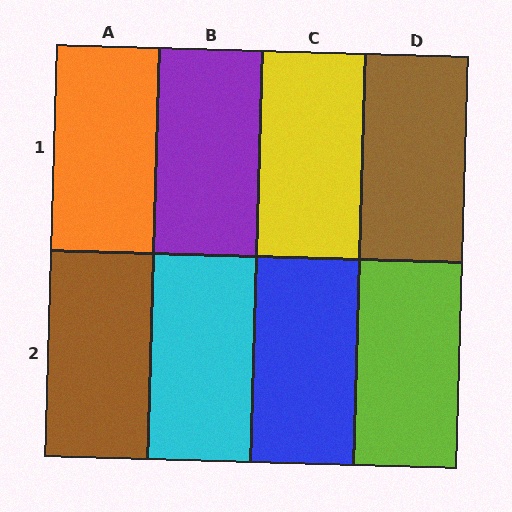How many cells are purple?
1 cell is purple.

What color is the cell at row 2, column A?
Brown.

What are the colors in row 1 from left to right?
Orange, purple, yellow, brown.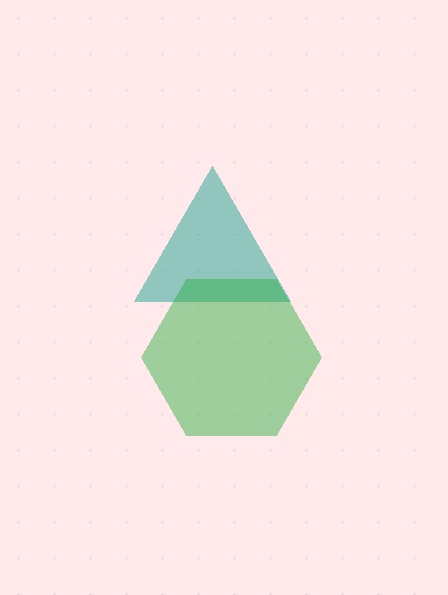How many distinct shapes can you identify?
There are 2 distinct shapes: a teal triangle, a green hexagon.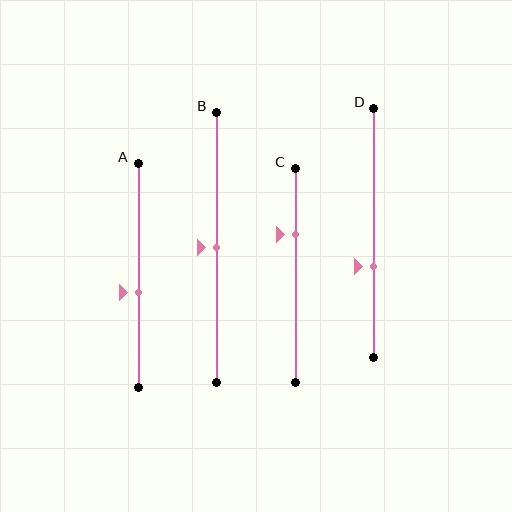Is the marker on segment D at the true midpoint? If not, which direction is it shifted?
No, the marker on segment D is shifted downward by about 14% of the segment length.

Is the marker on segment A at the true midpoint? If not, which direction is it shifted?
No, the marker on segment A is shifted downward by about 8% of the segment length.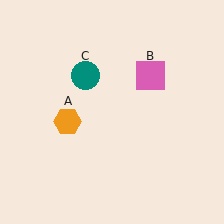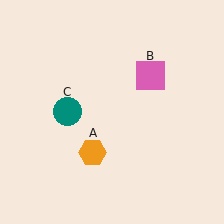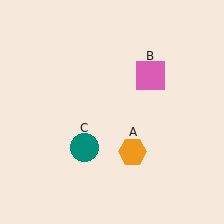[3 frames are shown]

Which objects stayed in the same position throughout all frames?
Pink square (object B) remained stationary.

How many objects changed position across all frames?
2 objects changed position: orange hexagon (object A), teal circle (object C).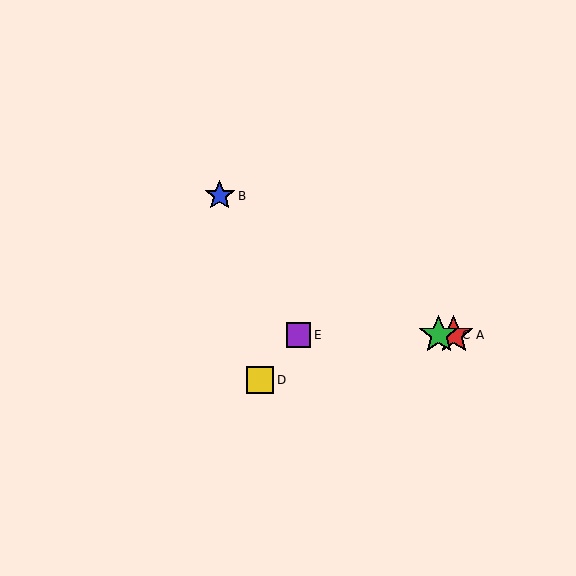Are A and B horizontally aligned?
No, A is at y≈335 and B is at y≈196.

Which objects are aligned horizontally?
Objects A, C, E are aligned horizontally.